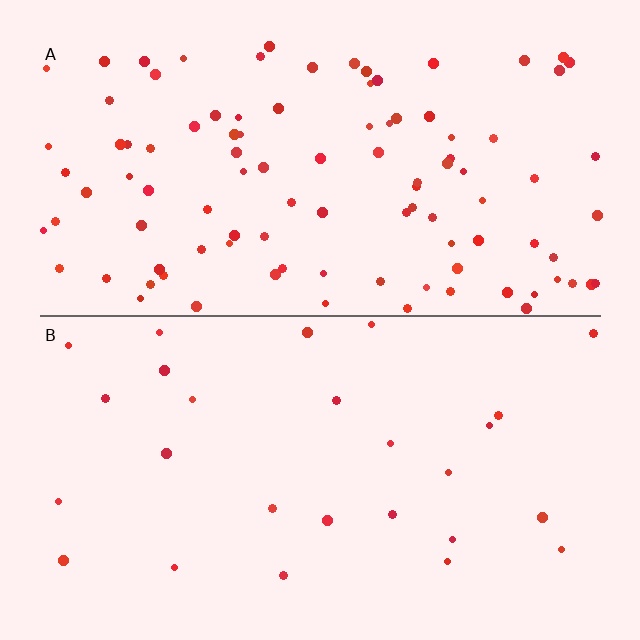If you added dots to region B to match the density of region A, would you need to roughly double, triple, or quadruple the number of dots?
Approximately quadruple.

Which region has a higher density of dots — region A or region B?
A (the top).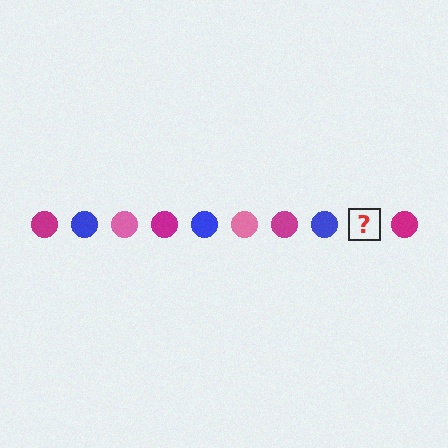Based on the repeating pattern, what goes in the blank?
The blank should be a pink circle.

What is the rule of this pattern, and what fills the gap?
The rule is that the pattern cycles through magenta, blue, pink circles. The gap should be filled with a pink circle.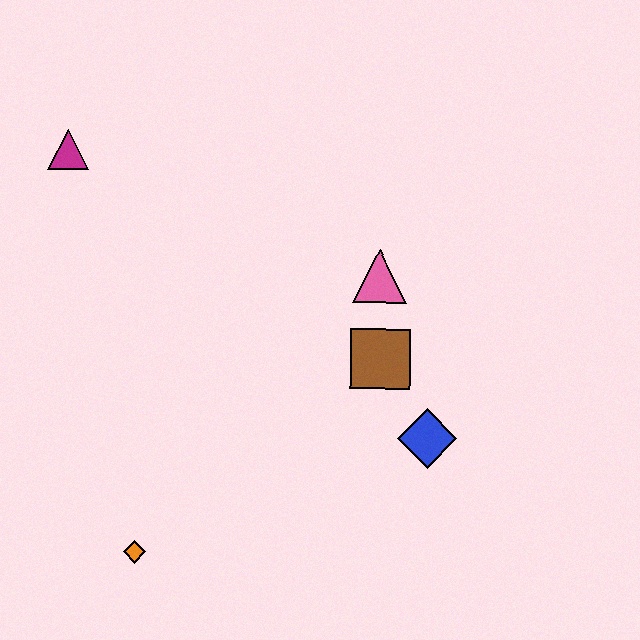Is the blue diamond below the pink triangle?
Yes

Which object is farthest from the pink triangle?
The orange diamond is farthest from the pink triangle.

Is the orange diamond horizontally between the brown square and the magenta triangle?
Yes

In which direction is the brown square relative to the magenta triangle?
The brown square is to the right of the magenta triangle.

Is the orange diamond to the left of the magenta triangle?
No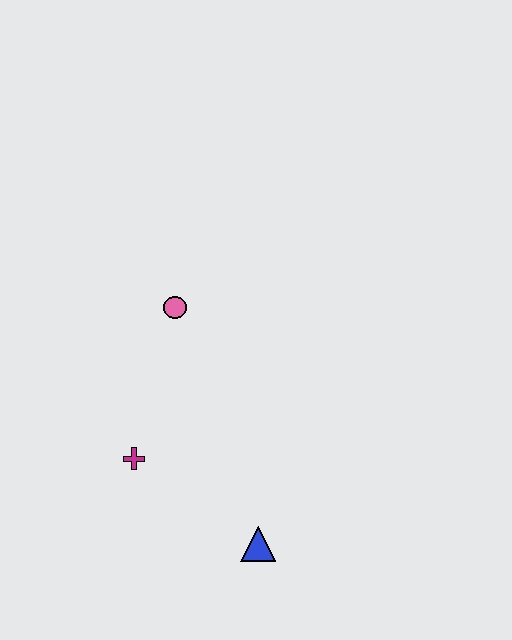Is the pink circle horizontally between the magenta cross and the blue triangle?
Yes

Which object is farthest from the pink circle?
The blue triangle is farthest from the pink circle.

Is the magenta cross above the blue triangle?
Yes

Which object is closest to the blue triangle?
The magenta cross is closest to the blue triangle.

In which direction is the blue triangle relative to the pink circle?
The blue triangle is below the pink circle.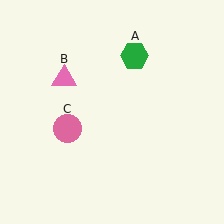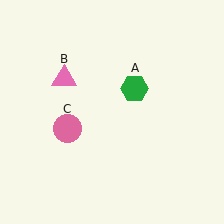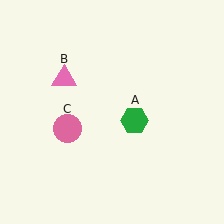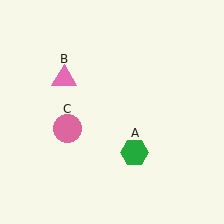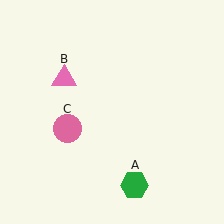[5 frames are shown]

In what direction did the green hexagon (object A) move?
The green hexagon (object A) moved down.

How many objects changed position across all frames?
1 object changed position: green hexagon (object A).